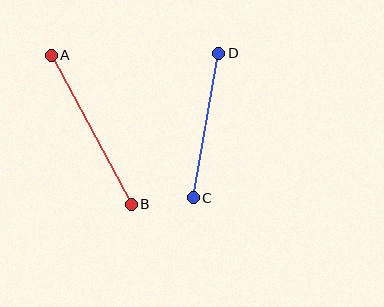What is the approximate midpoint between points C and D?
The midpoint is at approximately (206, 126) pixels.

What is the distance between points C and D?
The distance is approximately 147 pixels.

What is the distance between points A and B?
The distance is approximately 169 pixels.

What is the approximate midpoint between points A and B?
The midpoint is at approximately (91, 130) pixels.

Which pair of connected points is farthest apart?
Points A and B are farthest apart.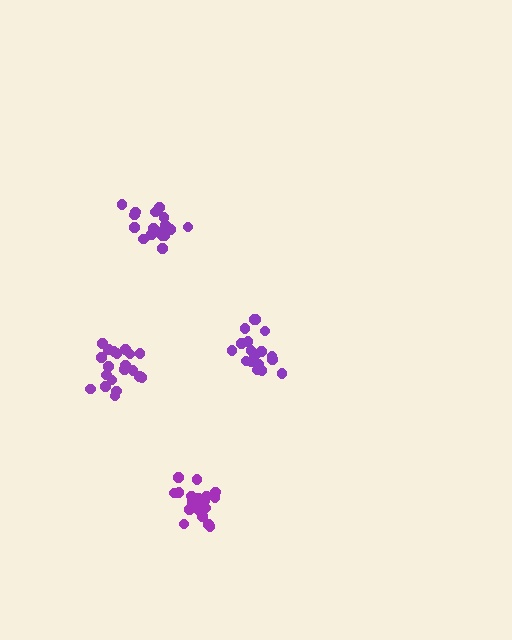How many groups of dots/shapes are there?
There are 4 groups.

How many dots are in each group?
Group 1: 20 dots, Group 2: 17 dots, Group 3: 19 dots, Group 4: 20 dots (76 total).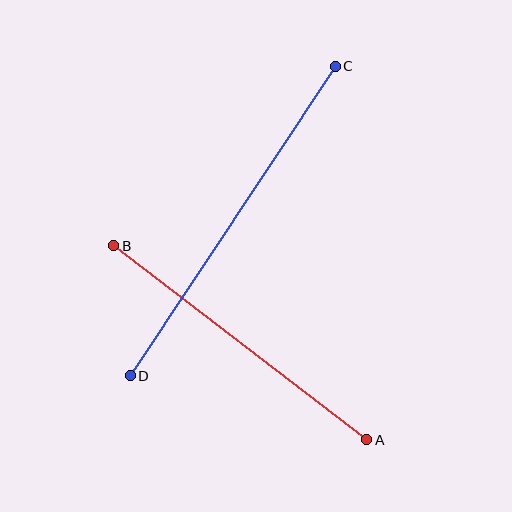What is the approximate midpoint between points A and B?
The midpoint is at approximately (240, 343) pixels.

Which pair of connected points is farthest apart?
Points C and D are farthest apart.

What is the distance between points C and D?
The distance is approximately 371 pixels.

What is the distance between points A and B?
The distance is approximately 319 pixels.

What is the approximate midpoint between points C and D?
The midpoint is at approximately (233, 221) pixels.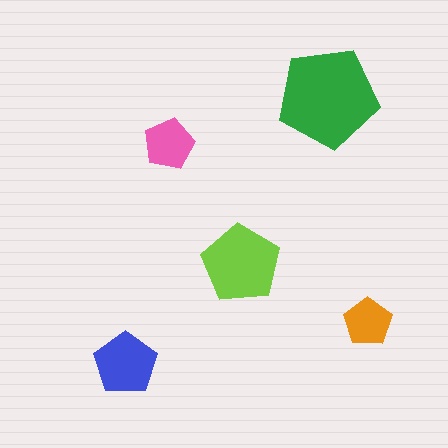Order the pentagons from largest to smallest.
the green one, the lime one, the blue one, the pink one, the orange one.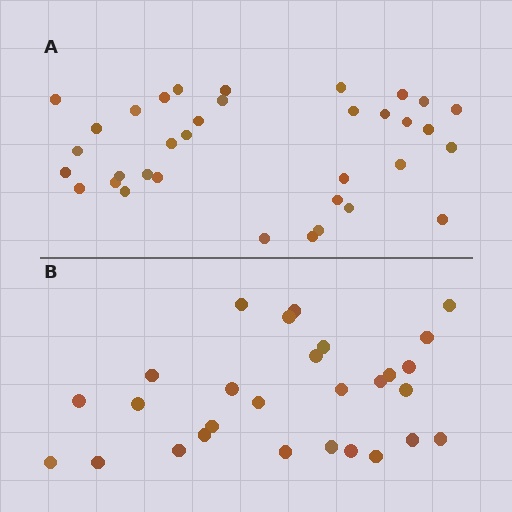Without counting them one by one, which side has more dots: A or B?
Region A (the top region) has more dots.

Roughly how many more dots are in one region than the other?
Region A has roughly 8 or so more dots than region B.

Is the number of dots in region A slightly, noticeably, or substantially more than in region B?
Region A has noticeably more, but not dramatically so. The ratio is roughly 1.2 to 1.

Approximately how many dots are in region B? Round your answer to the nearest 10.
About 30 dots. (The exact count is 28, which rounds to 30.)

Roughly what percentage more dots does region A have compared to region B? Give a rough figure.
About 25% more.